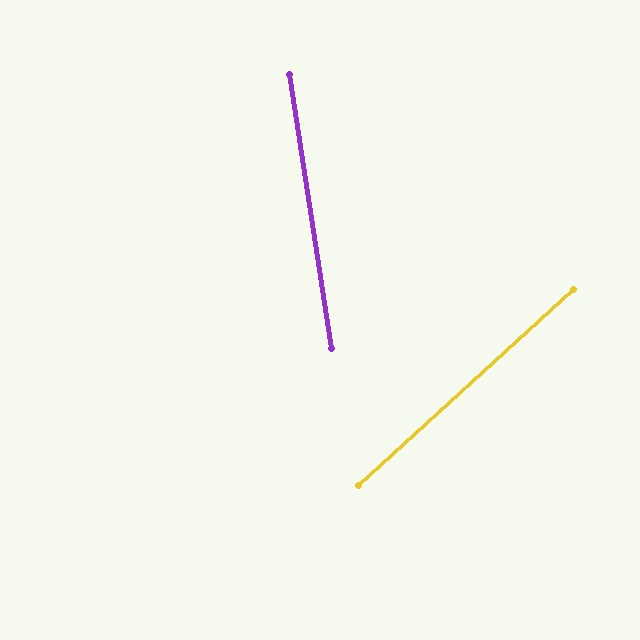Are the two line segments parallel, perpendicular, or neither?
Neither parallel nor perpendicular — they differ by about 56°.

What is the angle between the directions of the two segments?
Approximately 56 degrees.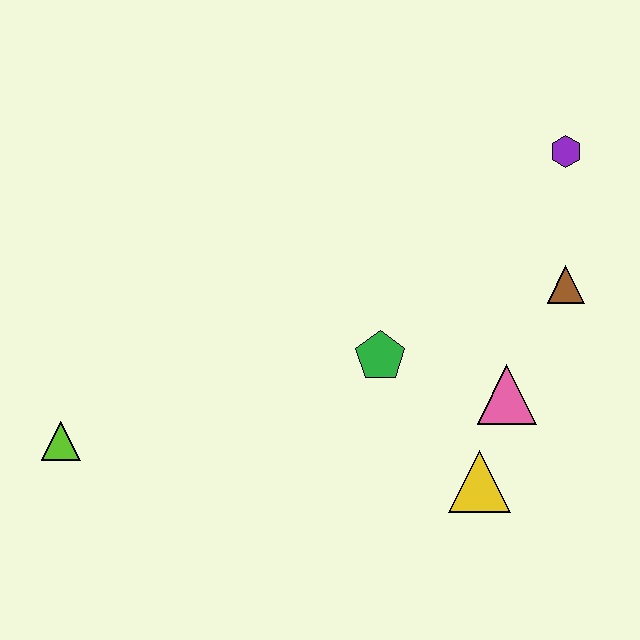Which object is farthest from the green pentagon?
The lime triangle is farthest from the green pentagon.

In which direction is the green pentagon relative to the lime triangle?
The green pentagon is to the right of the lime triangle.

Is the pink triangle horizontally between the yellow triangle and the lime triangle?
No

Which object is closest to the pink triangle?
The yellow triangle is closest to the pink triangle.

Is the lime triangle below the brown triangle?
Yes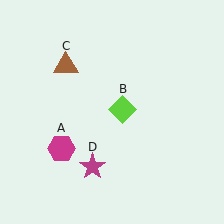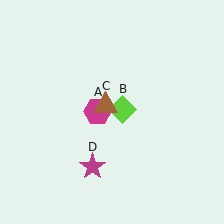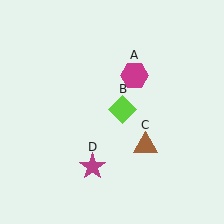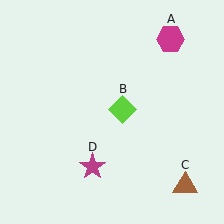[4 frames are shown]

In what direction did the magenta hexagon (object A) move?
The magenta hexagon (object A) moved up and to the right.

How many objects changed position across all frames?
2 objects changed position: magenta hexagon (object A), brown triangle (object C).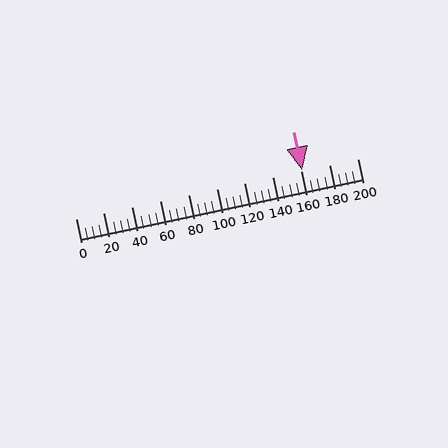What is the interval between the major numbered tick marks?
The major tick marks are spaced 20 units apart.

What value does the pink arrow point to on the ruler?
The pink arrow points to approximately 161.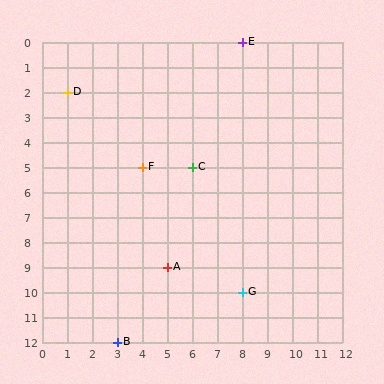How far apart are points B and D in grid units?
Points B and D are 2 columns and 10 rows apart (about 10.2 grid units diagonally).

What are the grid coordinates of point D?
Point D is at grid coordinates (1, 2).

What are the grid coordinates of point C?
Point C is at grid coordinates (6, 5).